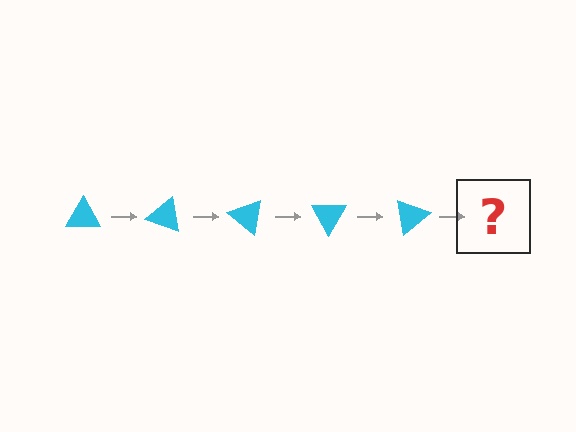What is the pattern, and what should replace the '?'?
The pattern is that the triangle rotates 20 degrees each step. The '?' should be a cyan triangle rotated 100 degrees.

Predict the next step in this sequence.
The next step is a cyan triangle rotated 100 degrees.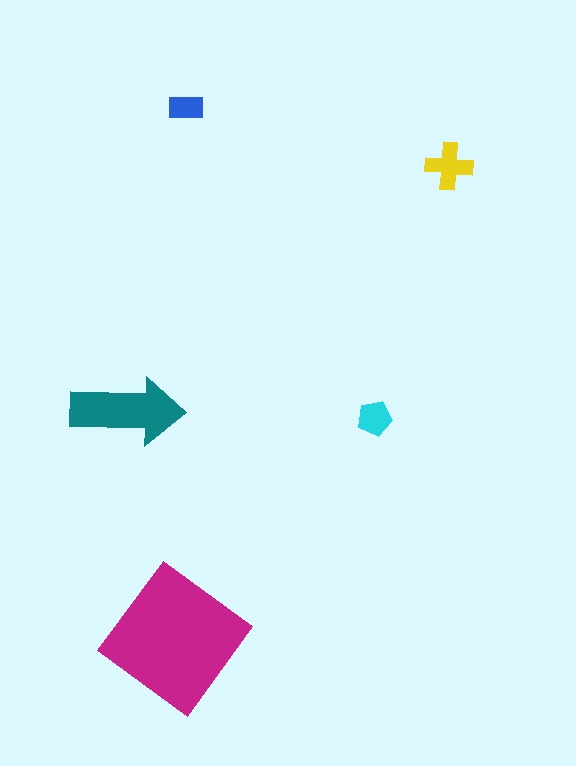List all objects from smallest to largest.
The blue rectangle, the cyan pentagon, the yellow cross, the teal arrow, the magenta diamond.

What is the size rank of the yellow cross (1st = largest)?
3rd.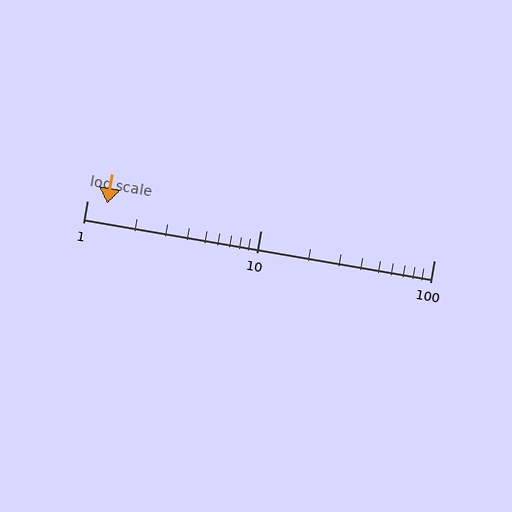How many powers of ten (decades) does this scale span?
The scale spans 2 decades, from 1 to 100.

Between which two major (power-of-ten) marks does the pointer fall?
The pointer is between 1 and 10.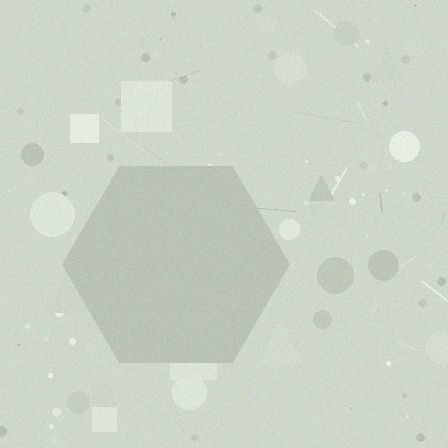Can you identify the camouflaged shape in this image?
The camouflaged shape is a hexagon.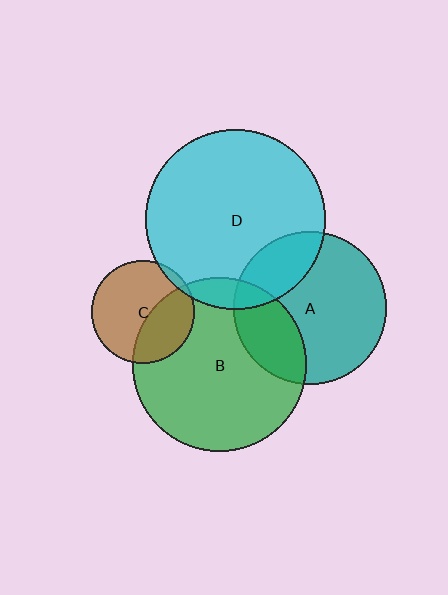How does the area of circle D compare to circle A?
Approximately 1.4 times.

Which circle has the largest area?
Circle D (cyan).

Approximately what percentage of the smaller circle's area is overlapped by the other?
Approximately 5%.